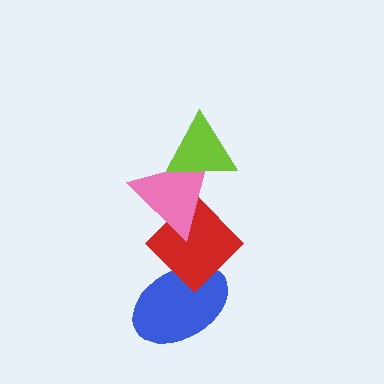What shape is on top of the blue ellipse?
The red diamond is on top of the blue ellipse.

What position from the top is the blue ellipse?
The blue ellipse is 4th from the top.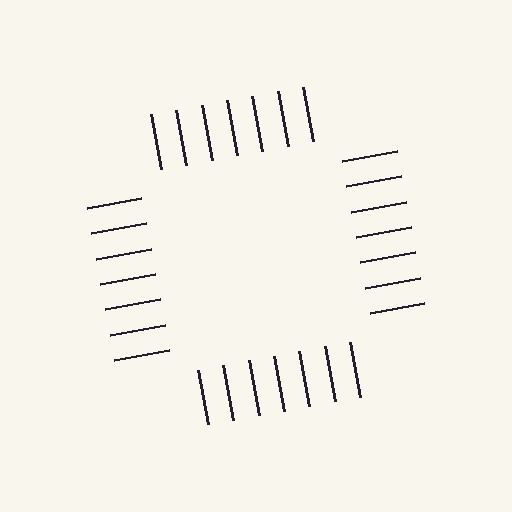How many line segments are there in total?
28 — 7 along each of the 4 edges.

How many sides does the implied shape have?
4 sides — the line-ends trace a square.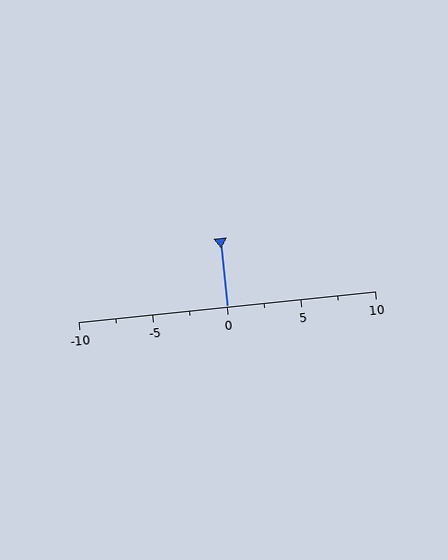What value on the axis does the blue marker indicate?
The marker indicates approximately 0.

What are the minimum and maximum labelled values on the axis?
The axis runs from -10 to 10.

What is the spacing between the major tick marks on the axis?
The major ticks are spaced 5 apart.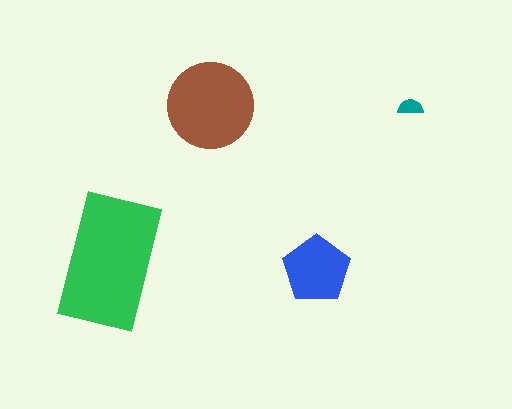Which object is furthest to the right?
The teal semicircle is rightmost.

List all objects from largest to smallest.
The green rectangle, the brown circle, the blue pentagon, the teal semicircle.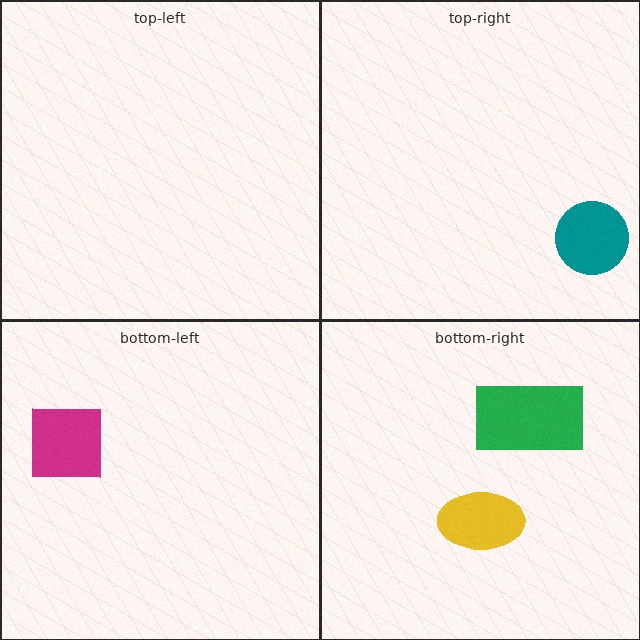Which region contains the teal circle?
The top-right region.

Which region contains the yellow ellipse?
The bottom-right region.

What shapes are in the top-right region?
The teal circle.